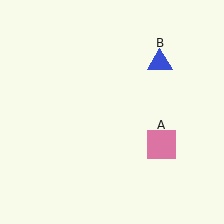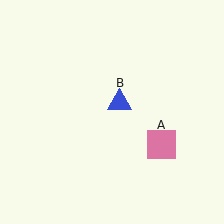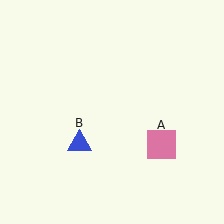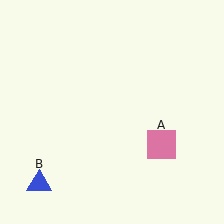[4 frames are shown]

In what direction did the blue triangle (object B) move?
The blue triangle (object B) moved down and to the left.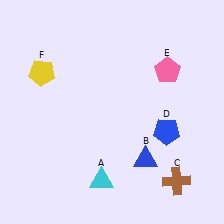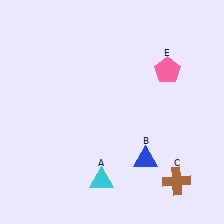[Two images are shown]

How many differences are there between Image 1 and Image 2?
There are 2 differences between the two images.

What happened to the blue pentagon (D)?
The blue pentagon (D) was removed in Image 2. It was in the bottom-right area of Image 1.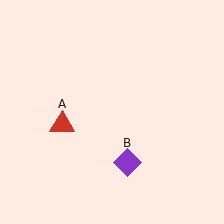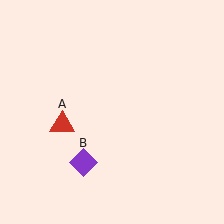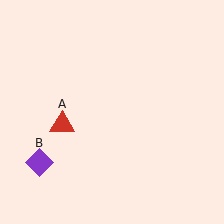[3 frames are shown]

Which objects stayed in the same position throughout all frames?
Red triangle (object A) remained stationary.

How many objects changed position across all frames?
1 object changed position: purple diamond (object B).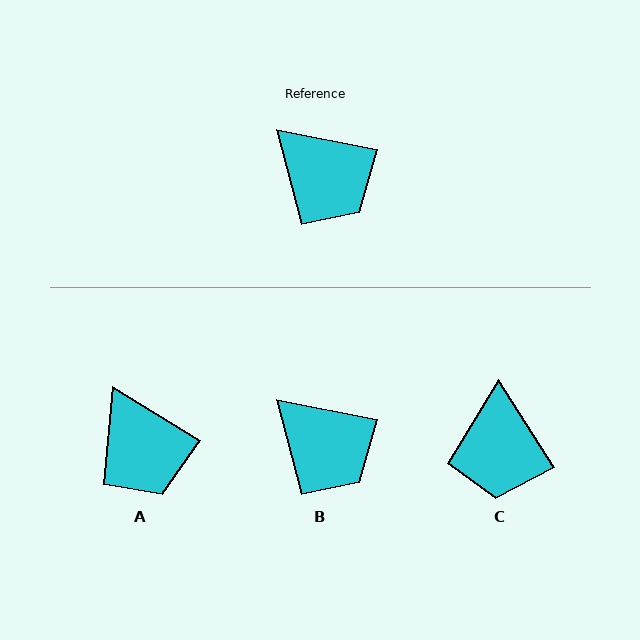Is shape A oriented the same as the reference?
No, it is off by about 20 degrees.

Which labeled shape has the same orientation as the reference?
B.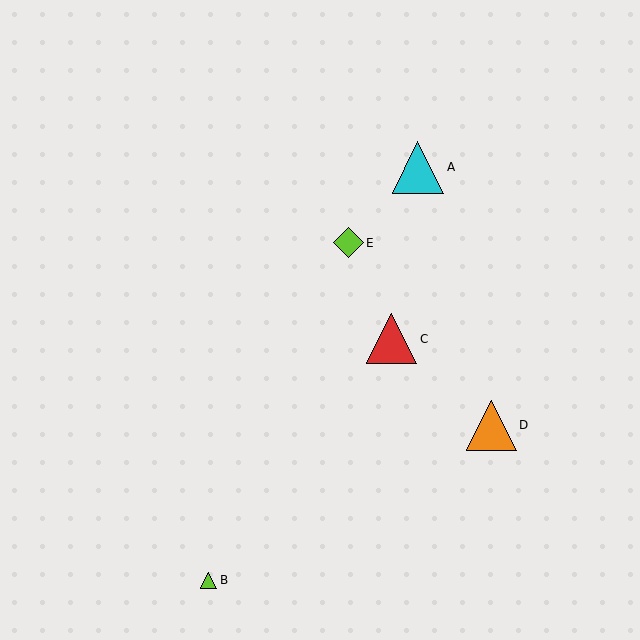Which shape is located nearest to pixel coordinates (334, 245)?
The lime diamond (labeled E) at (348, 243) is nearest to that location.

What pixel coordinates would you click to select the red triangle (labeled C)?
Click at (391, 339) to select the red triangle C.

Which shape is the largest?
The cyan triangle (labeled A) is the largest.